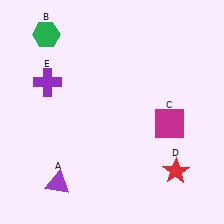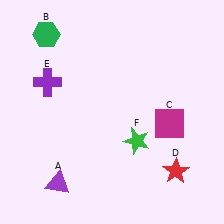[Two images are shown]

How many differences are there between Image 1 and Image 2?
There is 1 difference between the two images.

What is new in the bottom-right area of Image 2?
A green star (F) was added in the bottom-right area of Image 2.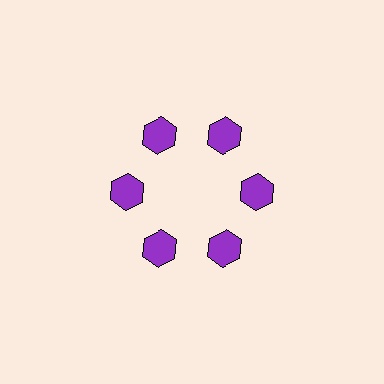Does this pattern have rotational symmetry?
Yes, this pattern has 6-fold rotational symmetry. It looks the same after rotating 60 degrees around the center.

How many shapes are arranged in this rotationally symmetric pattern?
There are 6 shapes, arranged in 6 groups of 1.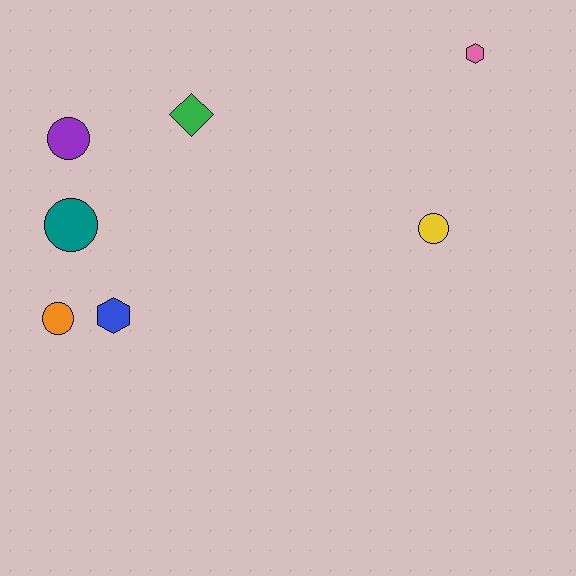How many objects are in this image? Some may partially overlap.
There are 7 objects.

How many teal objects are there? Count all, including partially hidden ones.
There is 1 teal object.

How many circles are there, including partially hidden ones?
There are 4 circles.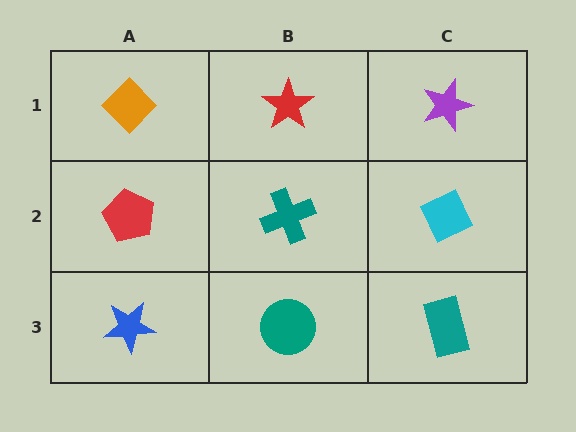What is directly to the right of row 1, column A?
A red star.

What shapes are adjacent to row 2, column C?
A purple star (row 1, column C), a teal rectangle (row 3, column C), a teal cross (row 2, column B).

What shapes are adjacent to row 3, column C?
A cyan diamond (row 2, column C), a teal circle (row 3, column B).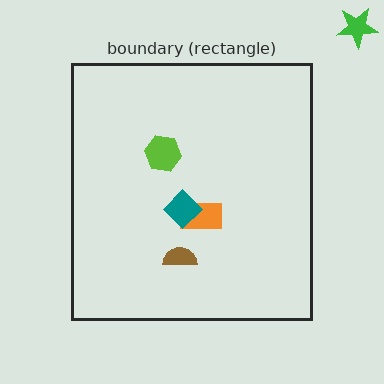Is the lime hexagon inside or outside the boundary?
Inside.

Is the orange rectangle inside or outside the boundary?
Inside.